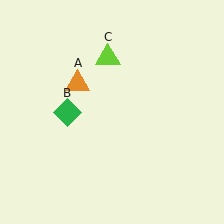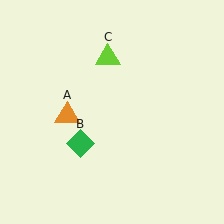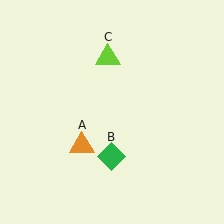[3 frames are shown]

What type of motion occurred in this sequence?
The orange triangle (object A), green diamond (object B) rotated counterclockwise around the center of the scene.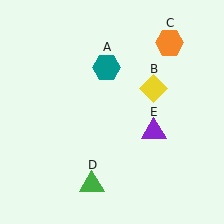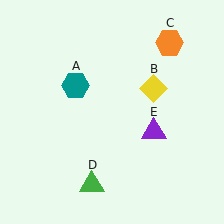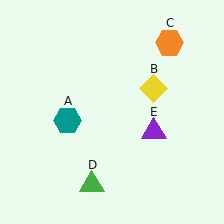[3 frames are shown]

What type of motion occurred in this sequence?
The teal hexagon (object A) rotated counterclockwise around the center of the scene.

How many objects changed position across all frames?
1 object changed position: teal hexagon (object A).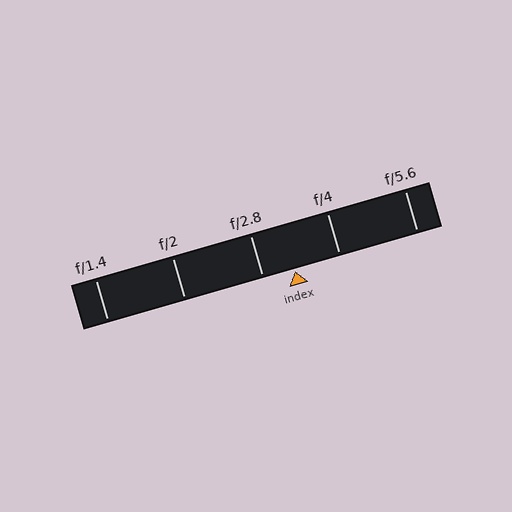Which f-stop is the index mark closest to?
The index mark is closest to f/2.8.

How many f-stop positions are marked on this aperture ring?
There are 5 f-stop positions marked.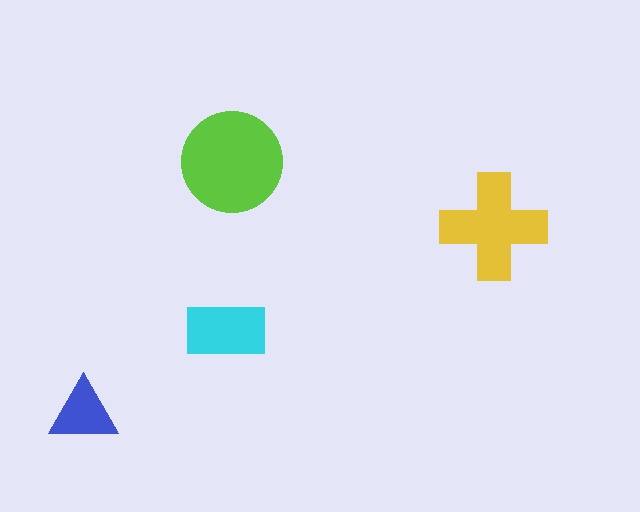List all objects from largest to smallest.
The lime circle, the yellow cross, the cyan rectangle, the blue triangle.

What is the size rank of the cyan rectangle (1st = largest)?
3rd.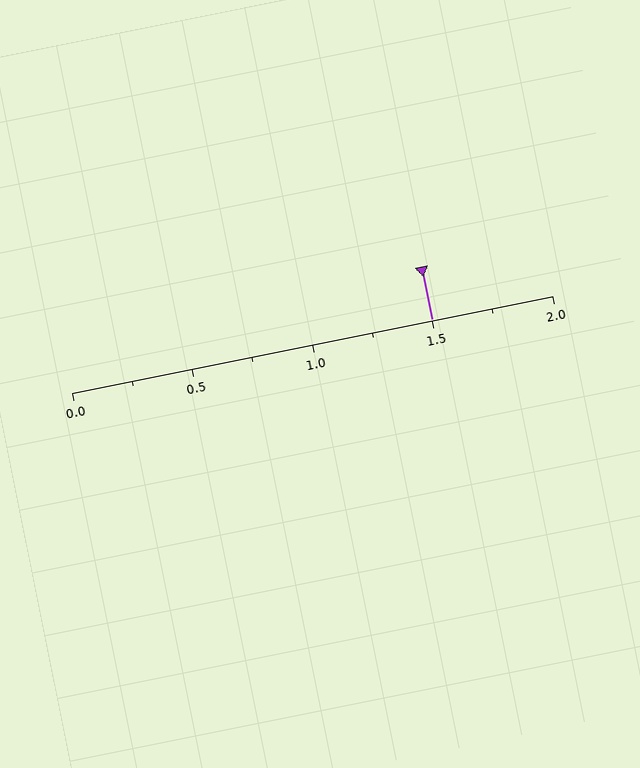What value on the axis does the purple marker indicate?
The marker indicates approximately 1.5.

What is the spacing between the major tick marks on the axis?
The major ticks are spaced 0.5 apart.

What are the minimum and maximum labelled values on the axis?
The axis runs from 0.0 to 2.0.